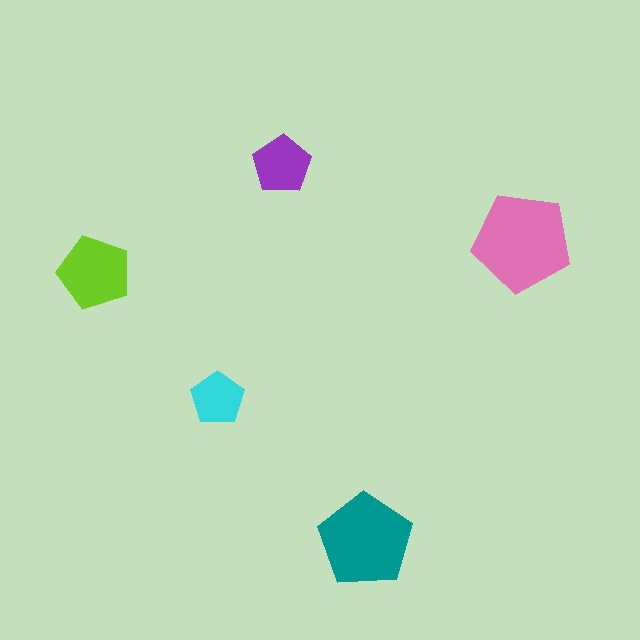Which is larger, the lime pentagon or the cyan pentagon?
The lime one.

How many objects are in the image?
There are 5 objects in the image.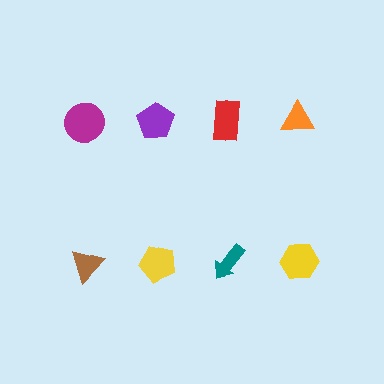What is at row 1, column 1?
A magenta circle.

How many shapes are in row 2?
4 shapes.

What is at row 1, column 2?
A purple pentagon.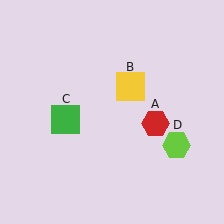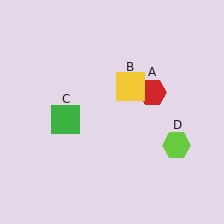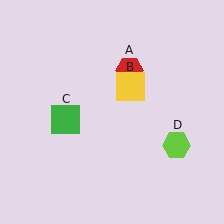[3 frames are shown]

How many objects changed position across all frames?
1 object changed position: red hexagon (object A).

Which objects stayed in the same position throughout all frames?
Yellow square (object B) and green square (object C) and lime hexagon (object D) remained stationary.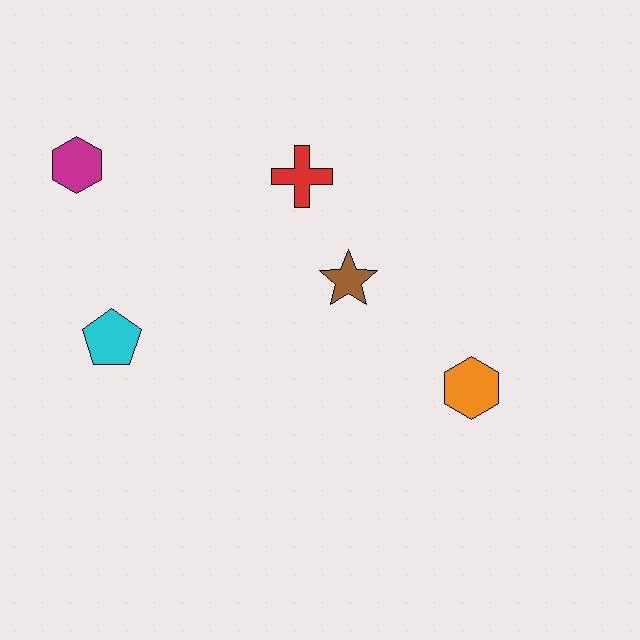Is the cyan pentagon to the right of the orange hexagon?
No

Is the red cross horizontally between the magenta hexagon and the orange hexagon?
Yes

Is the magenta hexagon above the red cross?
Yes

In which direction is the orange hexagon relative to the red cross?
The orange hexagon is below the red cross.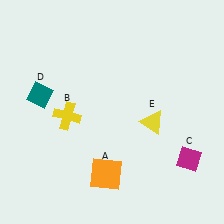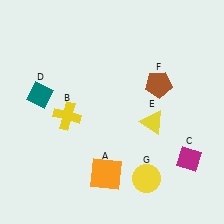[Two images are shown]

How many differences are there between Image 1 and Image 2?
There are 2 differences between the two images.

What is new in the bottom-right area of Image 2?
A yellow circle (G) was added in the bottom-right area of Image 2.